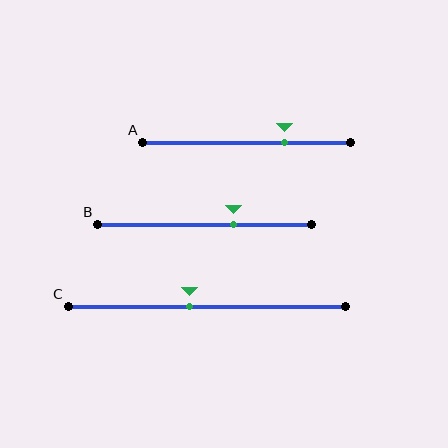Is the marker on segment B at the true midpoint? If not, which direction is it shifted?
No, the marker on segment B is shifted to the right by about 14% of the segment length.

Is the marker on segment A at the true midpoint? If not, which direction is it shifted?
No, the marker on segment A is shifted to the right by about 18% of the segment length.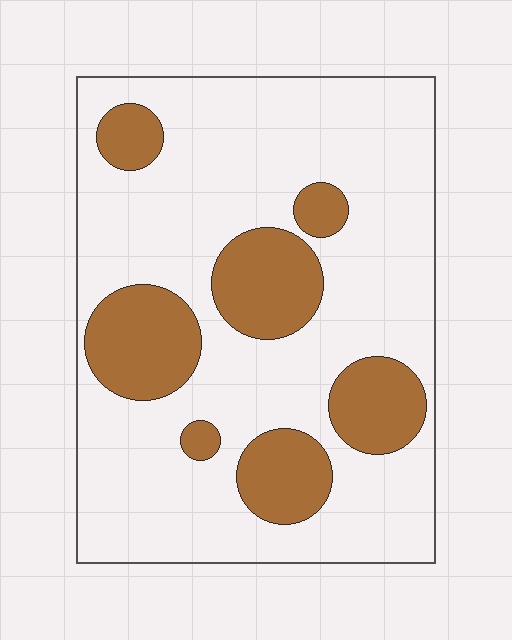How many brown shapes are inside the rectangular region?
7.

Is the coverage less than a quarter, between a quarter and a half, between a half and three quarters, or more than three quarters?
Less than a quarter.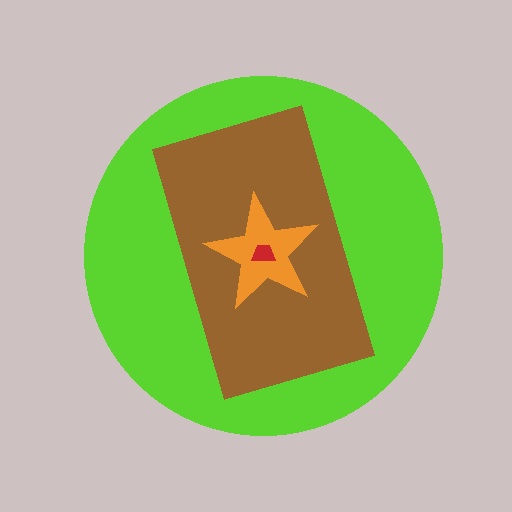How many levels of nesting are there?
4.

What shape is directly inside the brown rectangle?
The orange star.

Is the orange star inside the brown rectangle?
Yes.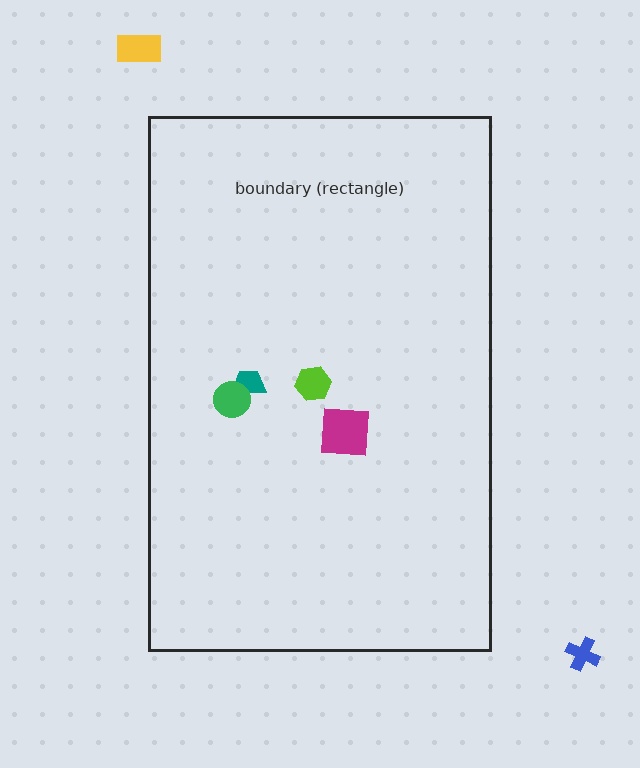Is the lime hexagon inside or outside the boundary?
Inside.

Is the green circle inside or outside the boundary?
Inside.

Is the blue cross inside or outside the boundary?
Outside.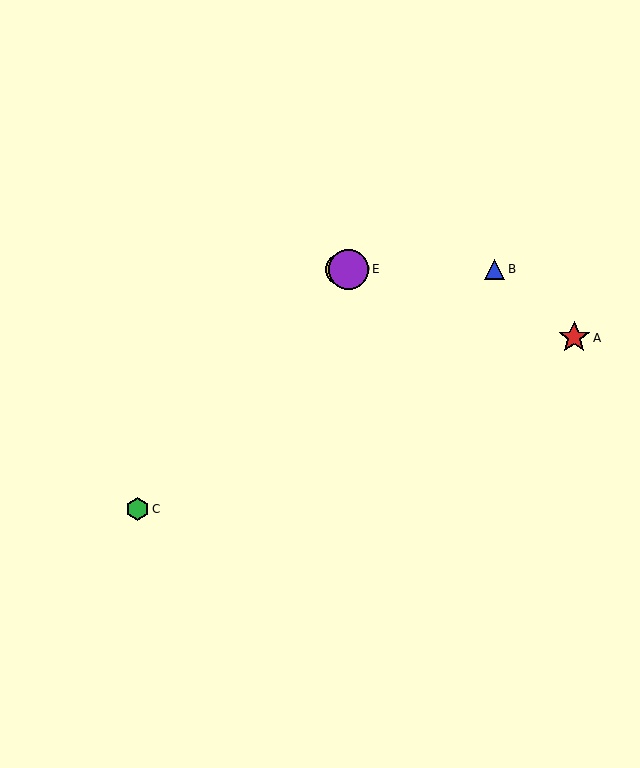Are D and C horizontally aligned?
No, D is at y≈269 and C is at y≈509.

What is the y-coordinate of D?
Object D is at y≈269.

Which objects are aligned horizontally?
Objects B, D, E are aligned horizontally.